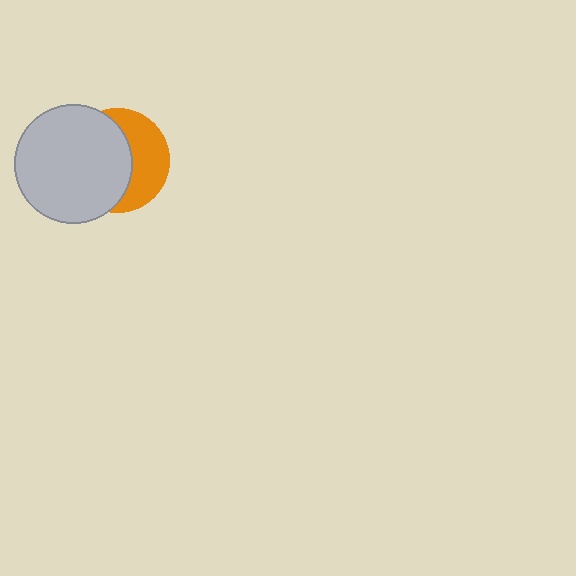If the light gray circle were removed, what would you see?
You would see the complete orange circle.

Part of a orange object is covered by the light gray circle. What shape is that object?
It is a circle.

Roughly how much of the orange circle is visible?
A small part of it is visible (roughly 42%).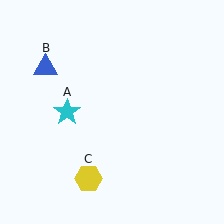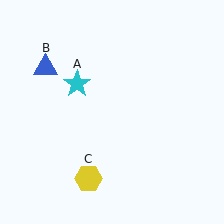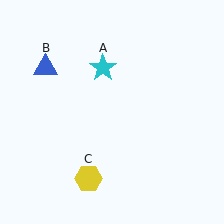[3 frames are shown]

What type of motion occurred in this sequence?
The cyan star (object A) rotated clockwise around the center of the scene.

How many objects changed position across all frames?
1 object changed position: cyan star (object A).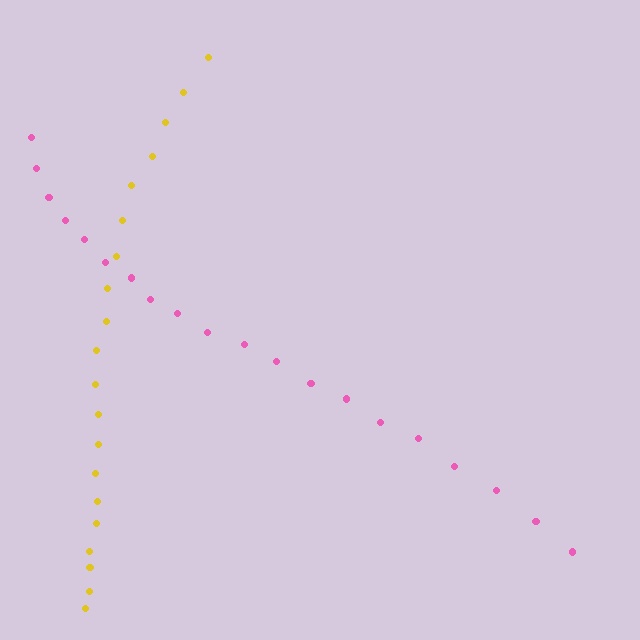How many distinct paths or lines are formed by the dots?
There are 2 distinct paths.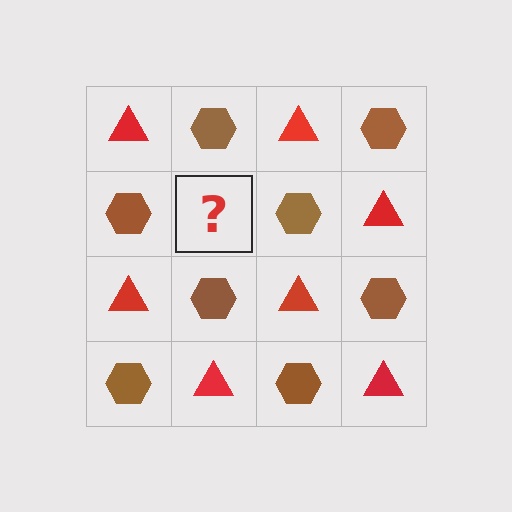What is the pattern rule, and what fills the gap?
The rule is that it alternates red triangle and brown hexagon in a checkerboard pattern. The gap should be filled with a red triangle.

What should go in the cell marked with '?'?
The missing cell should contain a red triangle.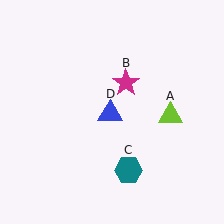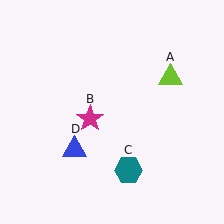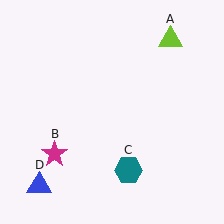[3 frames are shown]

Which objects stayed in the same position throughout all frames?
Teal hexagon (object C) remained stationary.